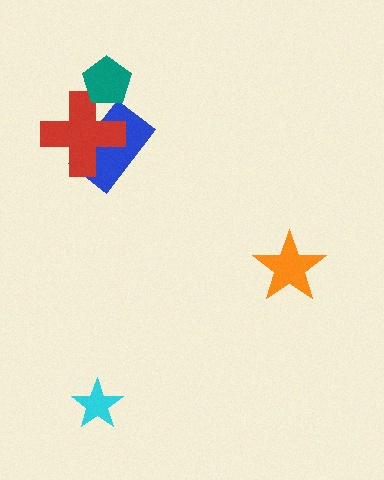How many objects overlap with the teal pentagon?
1 object overlaps with the teal pentagon.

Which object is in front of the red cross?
The teal pentagon is in front of the red cross.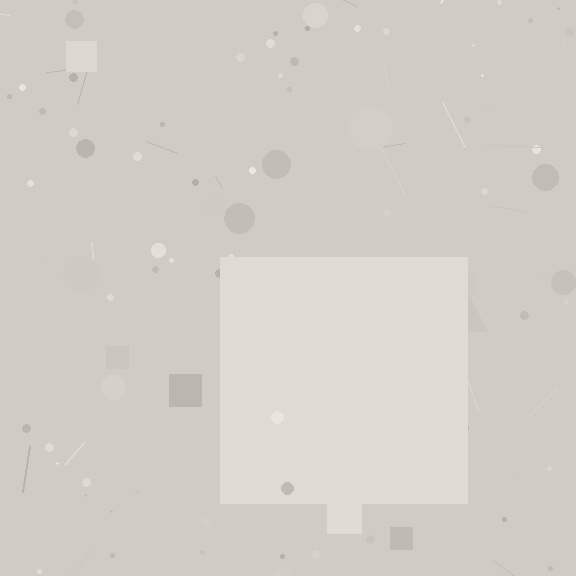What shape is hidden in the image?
A square is hidden in the image.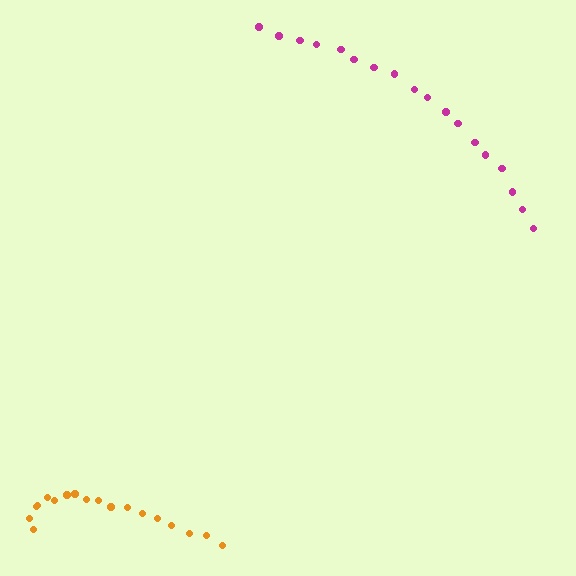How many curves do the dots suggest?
There are 2 distinct paths.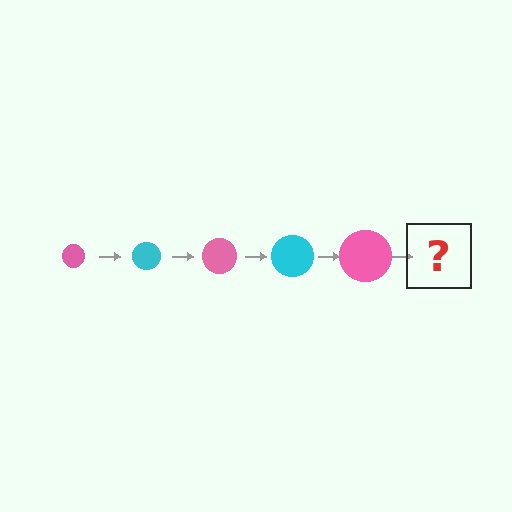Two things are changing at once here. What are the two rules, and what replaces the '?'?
The two rules are that the circle grows larger each step and the color cycles through pink and cyan. The '?' should be a cyan circle, larger than the previous one.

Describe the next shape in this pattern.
It should be a cyan circle, larger than the previous one.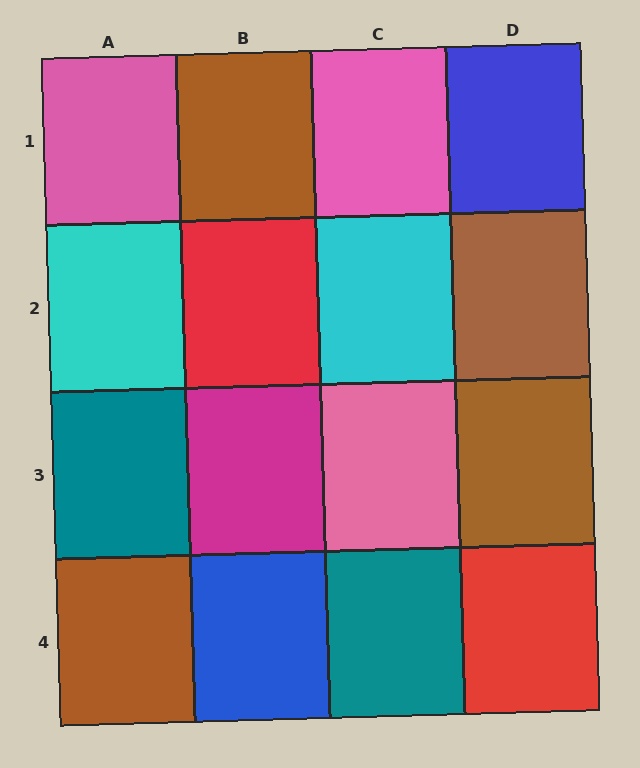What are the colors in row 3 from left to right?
Teal, magenta, pink, brown.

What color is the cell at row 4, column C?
Teal.